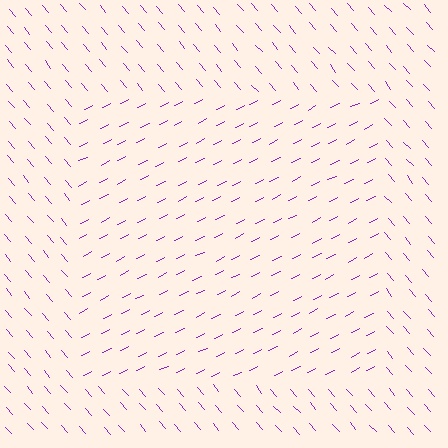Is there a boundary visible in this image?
Yes, there is a texture boundary formed by a change in line orientation.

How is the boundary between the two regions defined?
The boundary is defined purely by a change in line orientation (approximately 76 degrees difference). All lines are the same color and thickness.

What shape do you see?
I see a rectangle.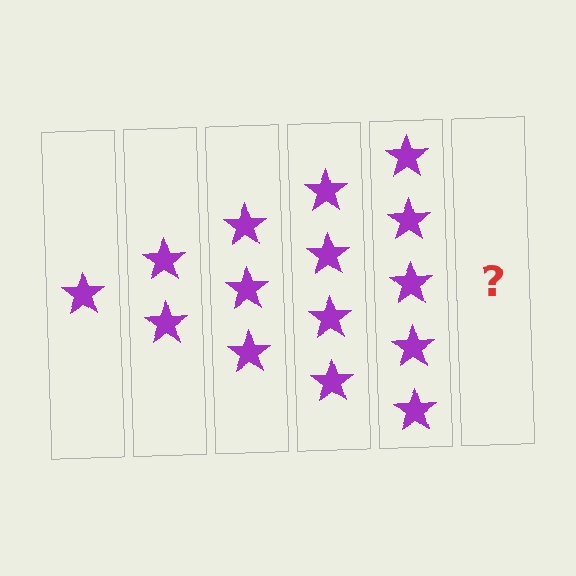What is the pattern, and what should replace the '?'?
The pattern is that each step adds one more star. The '?' should be 6 stars.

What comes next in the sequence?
The next element should be 6 stars.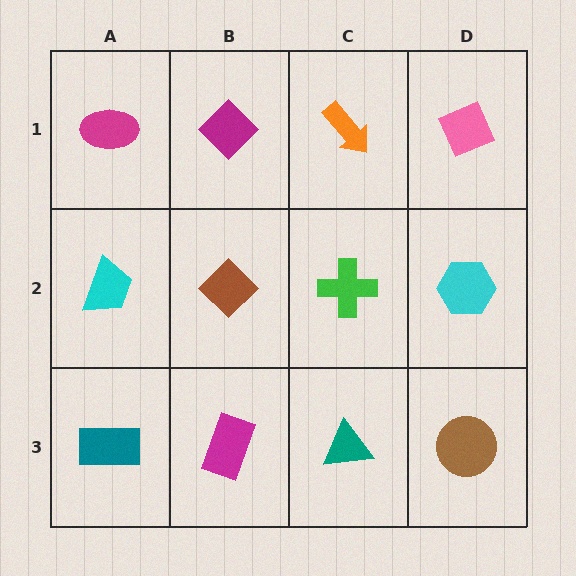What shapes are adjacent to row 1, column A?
A cyan trapezoid (row 2, column A), a magenta diamond (row 1, column B).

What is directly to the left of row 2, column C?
A brown diamond.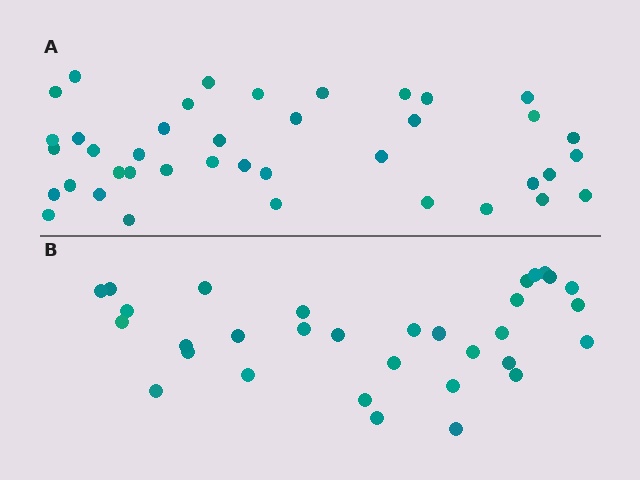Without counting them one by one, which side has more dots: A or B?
Region A (the top region) has more dots.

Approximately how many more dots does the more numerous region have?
Region A has roughly 8 or so more dots than region B.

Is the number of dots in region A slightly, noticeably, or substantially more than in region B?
Region A has noticeably more, but not dramatically so. The ratio is roughly 1.2 to 1.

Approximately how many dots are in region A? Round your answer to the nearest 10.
About 40 dots.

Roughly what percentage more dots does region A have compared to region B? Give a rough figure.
About 25% more.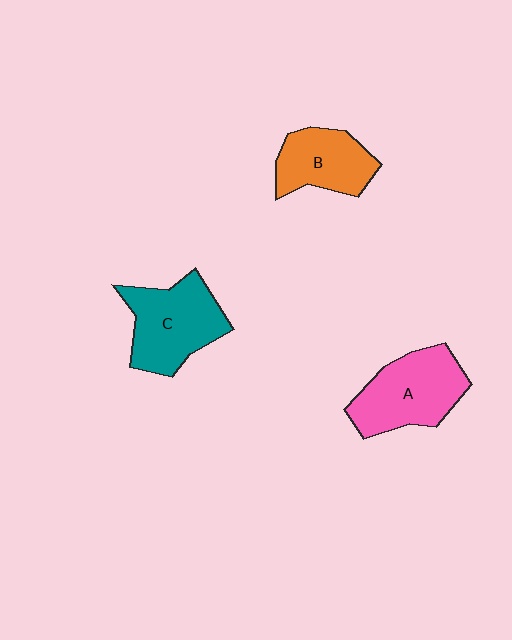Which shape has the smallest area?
Shape B (orange).